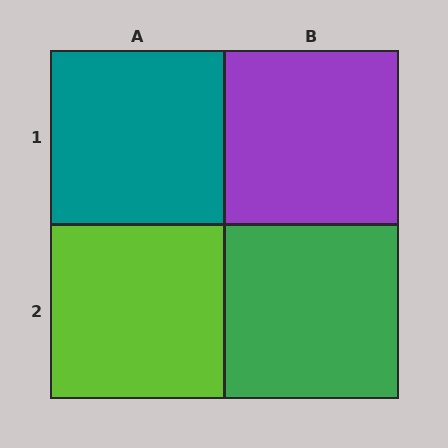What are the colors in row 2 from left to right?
Lime, green.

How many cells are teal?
1 cell is teal.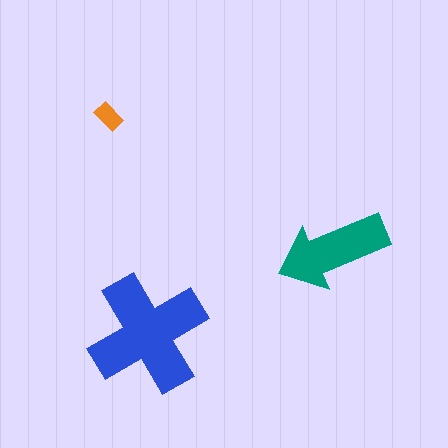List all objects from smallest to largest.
The orange rectangle, the teal arrow, the blue cross.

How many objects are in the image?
There are 3 objects in the image.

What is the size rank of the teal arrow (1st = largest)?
2nd.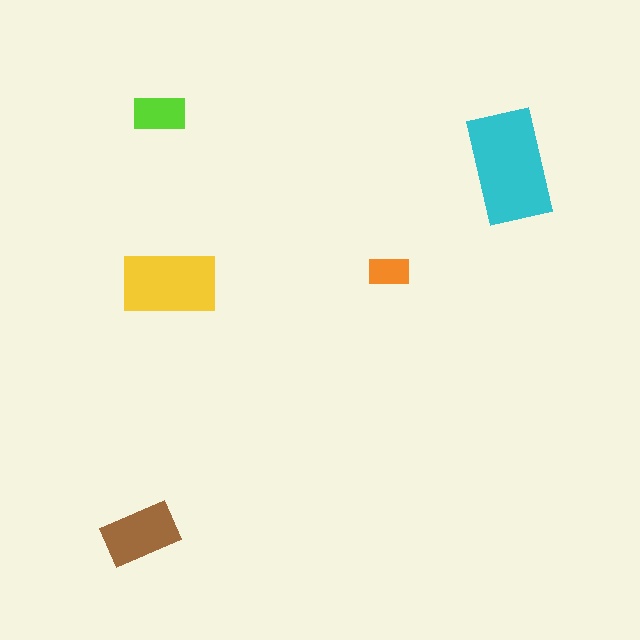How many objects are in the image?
There are 5 objects in the image.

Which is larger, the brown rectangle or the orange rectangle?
The brown one.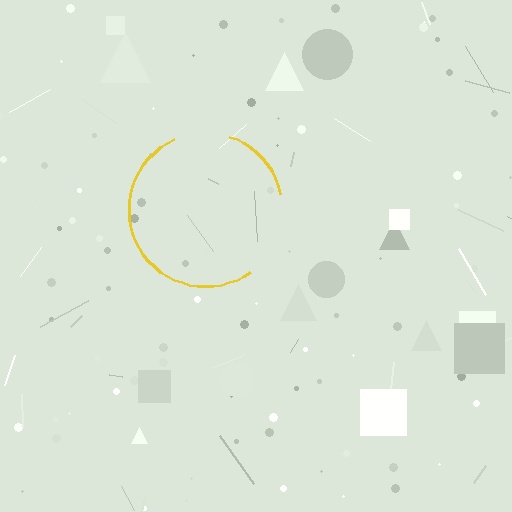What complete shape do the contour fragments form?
The contour fragments form a circle.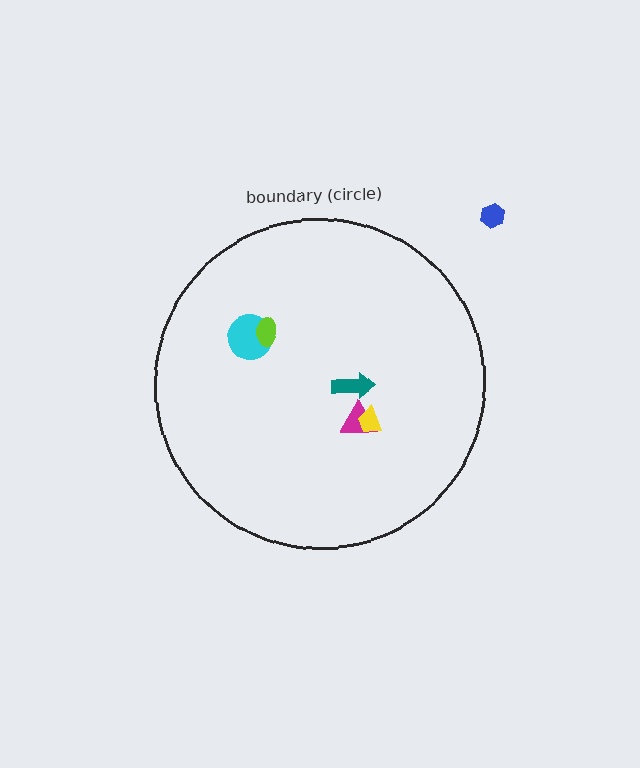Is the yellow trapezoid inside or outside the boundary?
Inside.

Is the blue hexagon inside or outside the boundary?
Outside.